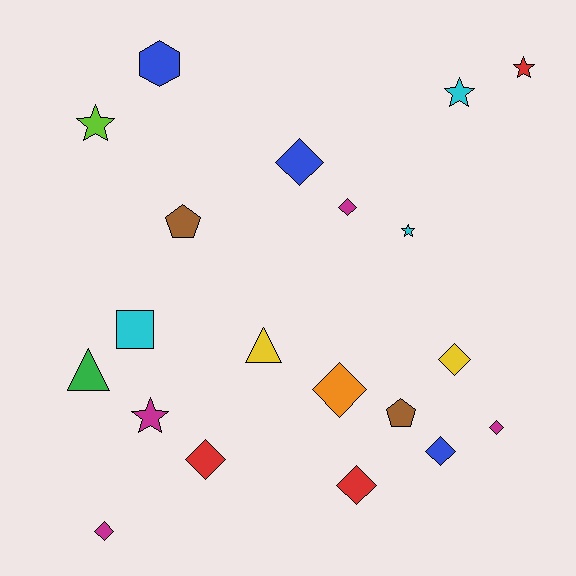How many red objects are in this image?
There are 3 red objects.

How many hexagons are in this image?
There is 1 hexagon.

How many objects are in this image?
There are 20 objects.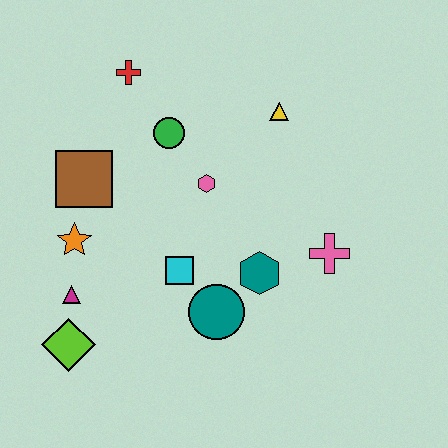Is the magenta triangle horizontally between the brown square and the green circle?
No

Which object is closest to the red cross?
The green circle is closest to the red cross.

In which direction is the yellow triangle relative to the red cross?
The yellow triangle is to the right of the red cross.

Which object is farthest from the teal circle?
The red cross is farthest from the teal circle.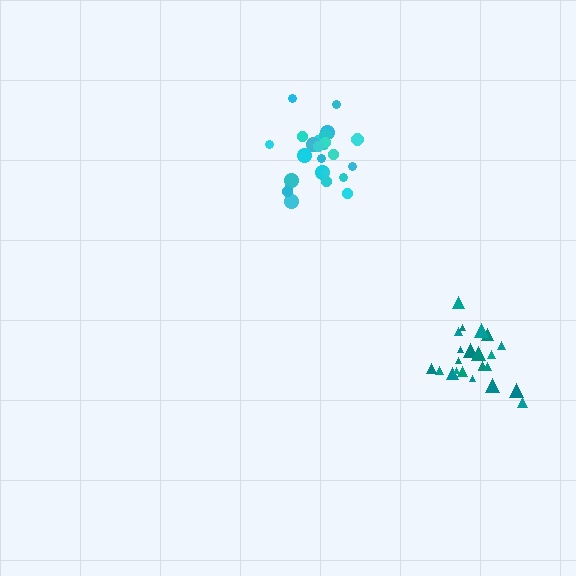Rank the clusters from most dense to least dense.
cyan, teal.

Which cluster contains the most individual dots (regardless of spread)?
Cyan (25).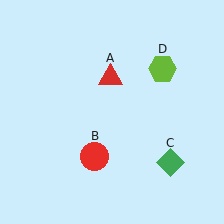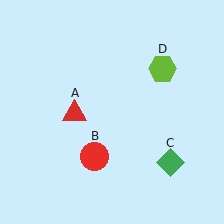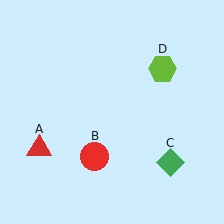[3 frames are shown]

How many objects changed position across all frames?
1 object changed position: red triangle (object A).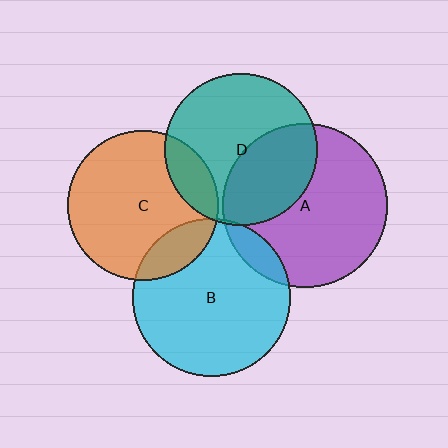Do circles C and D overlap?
Yes.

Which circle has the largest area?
Circle A (purple).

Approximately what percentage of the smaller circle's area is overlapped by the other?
Approximately 15%.